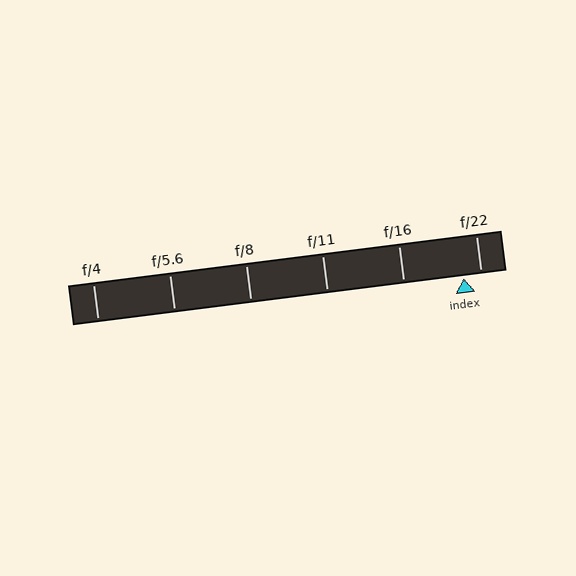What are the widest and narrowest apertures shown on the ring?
The widest aperture shown is f/4 and the narrowest is f/22.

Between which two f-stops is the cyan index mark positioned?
The index mark is between f/16 and f/22.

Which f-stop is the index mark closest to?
The index mark is closest to f/22.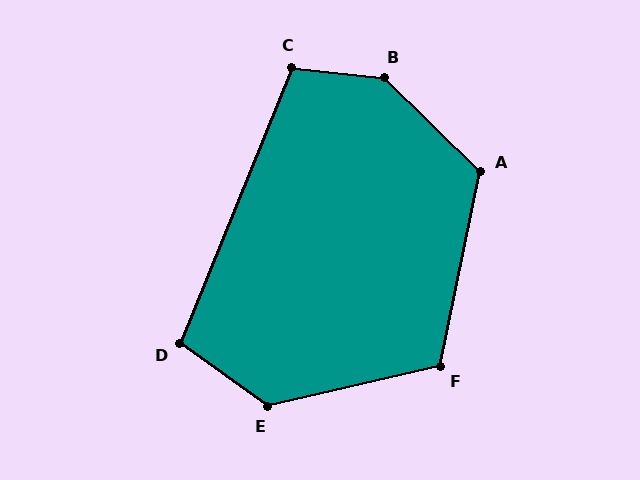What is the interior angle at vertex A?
Approximately 123 degrees (obtuse).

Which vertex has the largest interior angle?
B, at approximately 142 degrees.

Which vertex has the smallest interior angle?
D, at approximately 103 degrees.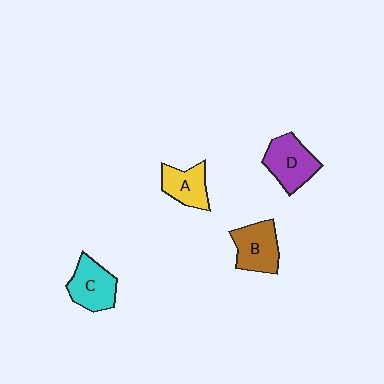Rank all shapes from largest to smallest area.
From largest to smallest: D (purple), B (brown), C (cyan), A (yellow).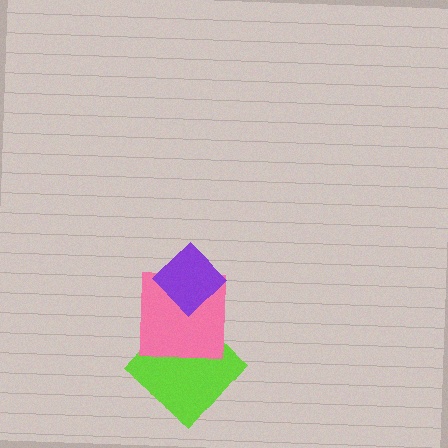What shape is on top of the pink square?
The purple diamond is on top of the pink square.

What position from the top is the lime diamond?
The lime diamond is 3rd from the top.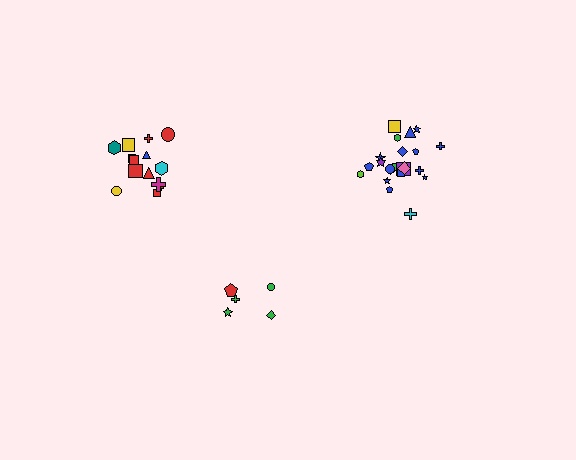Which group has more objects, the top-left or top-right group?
The top-right group.